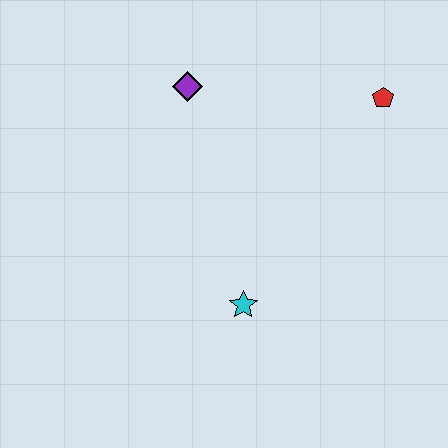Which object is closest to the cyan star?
The purple diamond is closest to the cyan star.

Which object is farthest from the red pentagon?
The cyan star is farthest from the red pentagon.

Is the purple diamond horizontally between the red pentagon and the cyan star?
No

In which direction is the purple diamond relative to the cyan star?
The purple diamond is above the cyan star.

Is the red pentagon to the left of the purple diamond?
No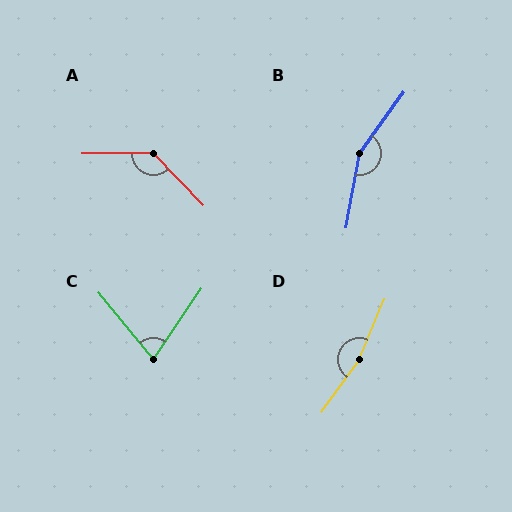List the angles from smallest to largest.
C (73°), A (134°), B (154°), D (168°).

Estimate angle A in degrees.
Approximately 134 degrees.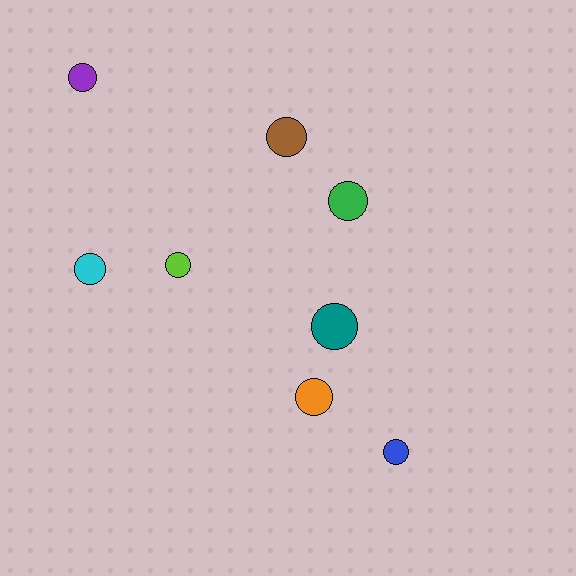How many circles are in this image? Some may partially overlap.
There are 8 circles.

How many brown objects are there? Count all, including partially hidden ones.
There is 1 brown object.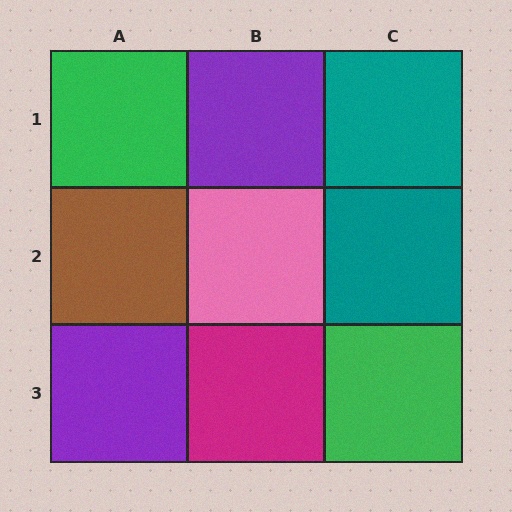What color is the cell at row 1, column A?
Green.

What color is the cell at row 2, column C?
Teal.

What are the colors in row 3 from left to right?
Purple, magenta, green.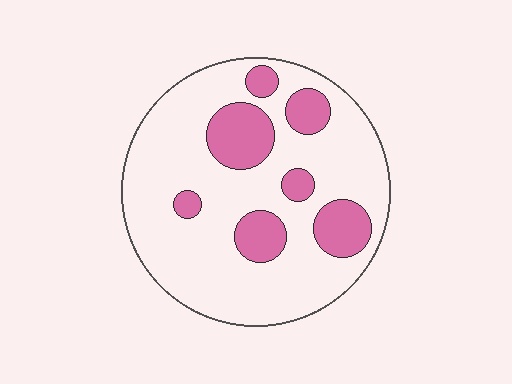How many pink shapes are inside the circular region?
7.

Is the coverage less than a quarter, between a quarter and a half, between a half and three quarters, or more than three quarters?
Less than a quarter.